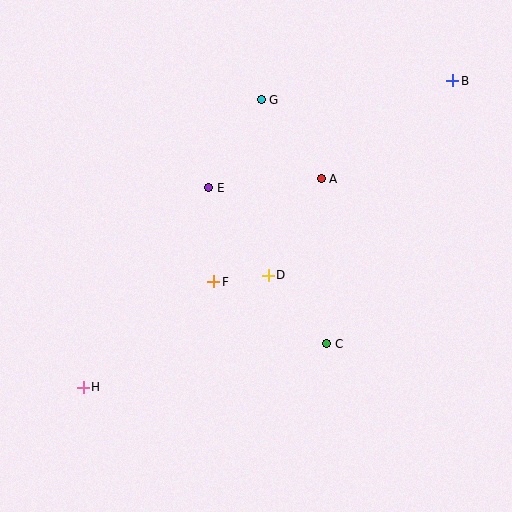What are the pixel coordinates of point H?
Point H is at (83, 387).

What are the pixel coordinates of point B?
Point B is at (453, 81).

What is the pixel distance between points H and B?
The distance between H and B is 480 pixels.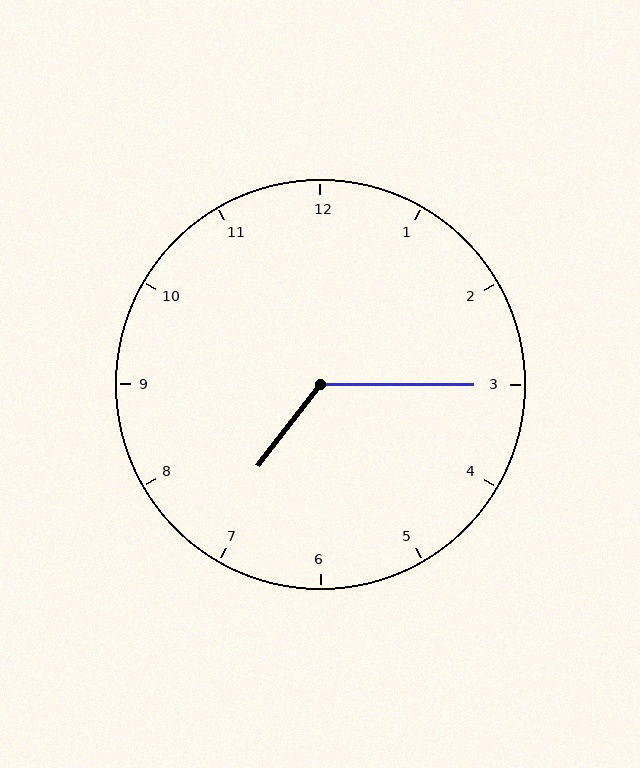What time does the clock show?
7:15.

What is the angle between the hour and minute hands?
Approximately 128 degrees.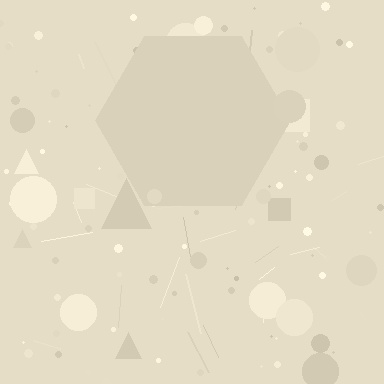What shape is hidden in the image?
A hexagon is hidden in the image.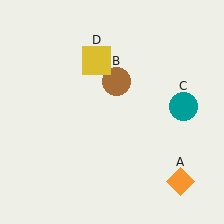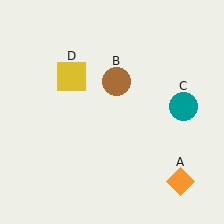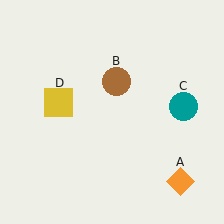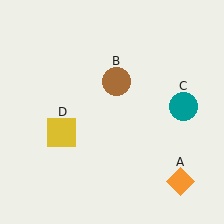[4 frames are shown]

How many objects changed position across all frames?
1 object changed position: yellow square (object D).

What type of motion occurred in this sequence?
The yellow square (object D) rotated counterclockwise around the center of the scene.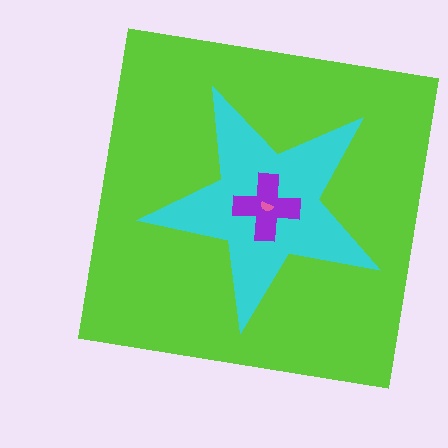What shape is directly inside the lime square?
The cyan star.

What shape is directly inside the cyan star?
The purple cross.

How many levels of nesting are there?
4.